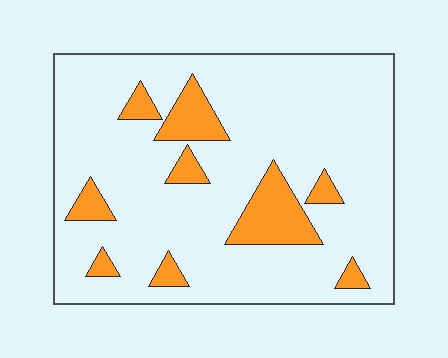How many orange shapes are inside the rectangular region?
9.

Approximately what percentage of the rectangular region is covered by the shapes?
Approximately 15%.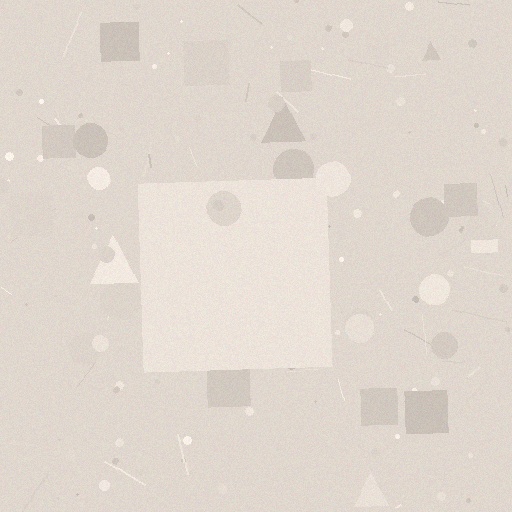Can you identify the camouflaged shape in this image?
The camouflaged shape is a square.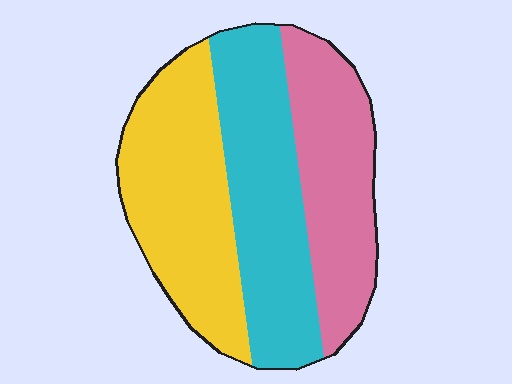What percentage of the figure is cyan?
Cyan covers roughly 35% of the figure.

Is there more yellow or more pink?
Yellow.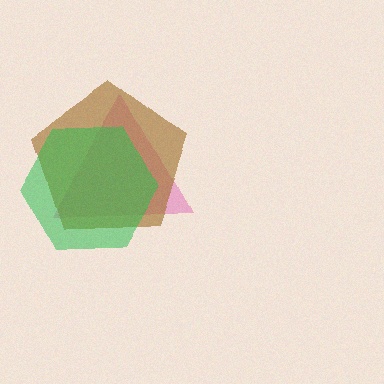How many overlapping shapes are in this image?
There are 3 overlapping shapes in the image.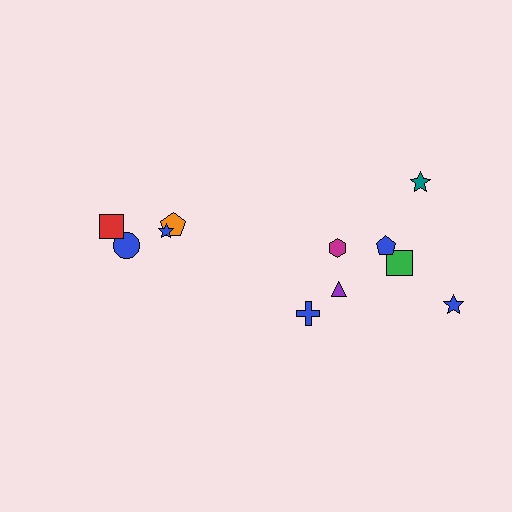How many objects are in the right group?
There are 7 objects.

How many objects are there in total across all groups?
There are 11 objects.